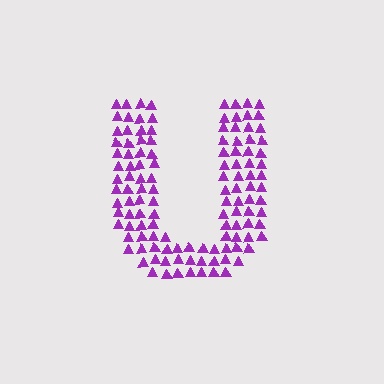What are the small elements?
The small elements are triangles.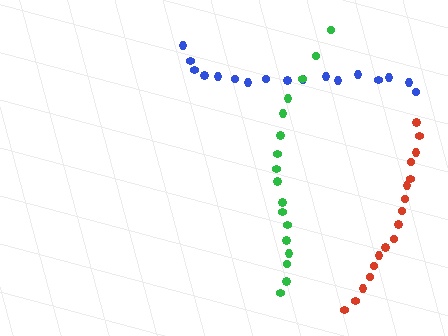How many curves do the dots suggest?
There are 3 distinct paths.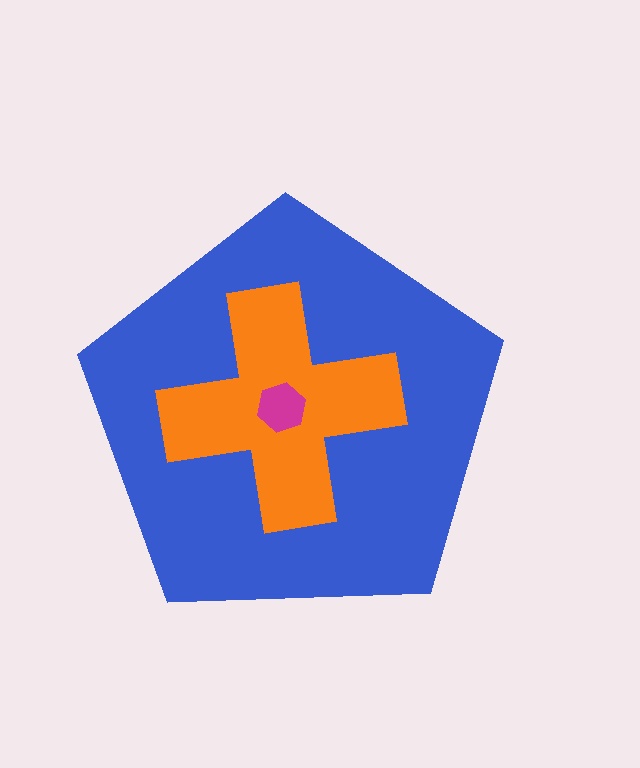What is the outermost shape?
The blue pentagon.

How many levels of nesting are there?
3.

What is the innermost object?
The magenta hexagon.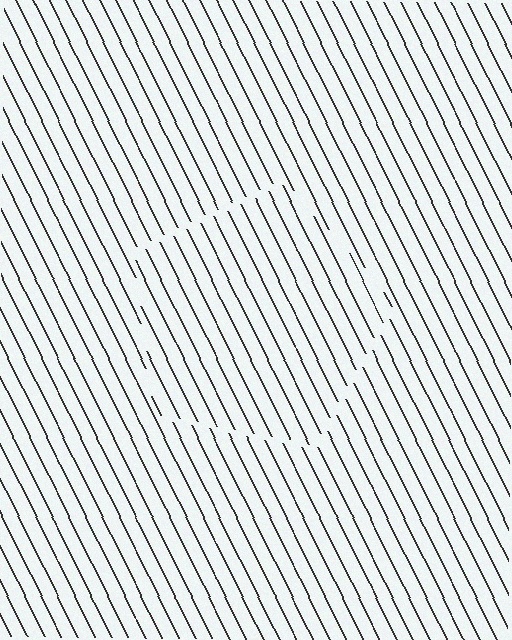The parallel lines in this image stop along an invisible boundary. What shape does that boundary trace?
An illusory pentagon. The interior of the shape contains the same grating, shifted by half a period — the contour is defined by the phase discontinuity where line-ends from the inner and outer gratings abut.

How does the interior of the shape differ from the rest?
The interior of the shape contains the same grating, shifted by half a period — the contour is defined by the phase discontinuity where line-ends from the inner and outer gratings abut.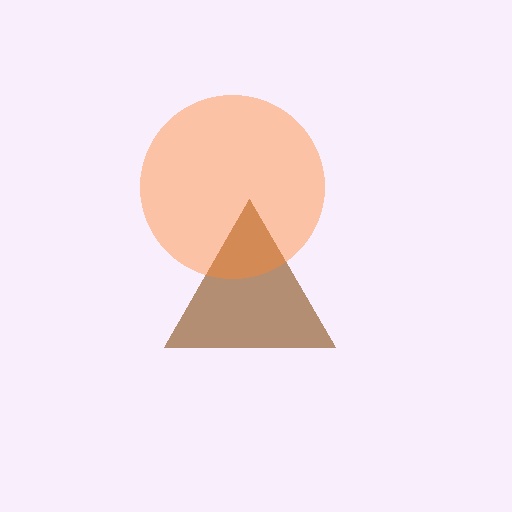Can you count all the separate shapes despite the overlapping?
Yes, there are 2 separate shapes.